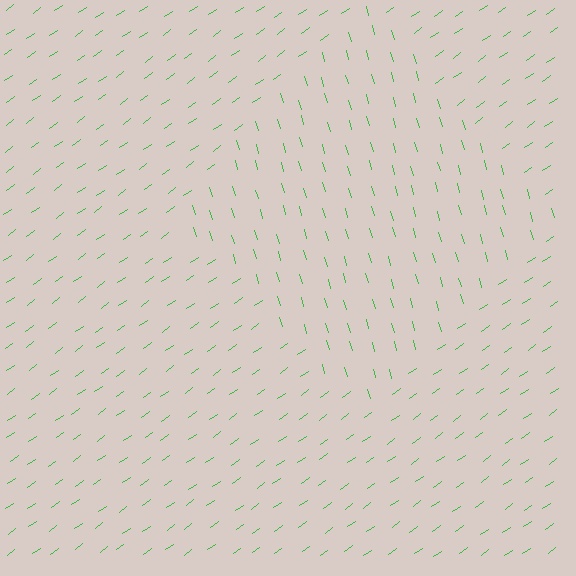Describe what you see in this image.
The image is filled with small green line segments. A diamond region in the image has lines oriented differently from the surrounding lines, creating a visible texture boundary.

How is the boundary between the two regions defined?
The boundary is defined purely by a change in line orientation (approximately 71 degrees difference). All lines are the same color and thickness.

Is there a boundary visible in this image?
Yes, there is a texture boundary formed by a change in line orientation.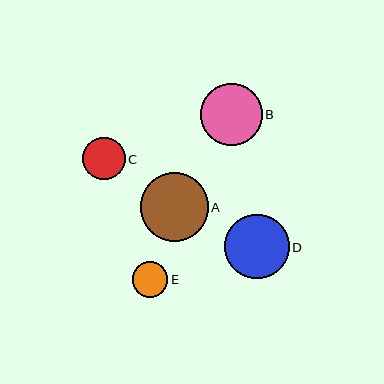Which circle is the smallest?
Circle E is the smallest with a size of approximately 35 pixels.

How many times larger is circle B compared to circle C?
Circle B is approximately 1.5 times the size of circle C.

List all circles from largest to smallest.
From largest to smallest: A, D, B, C, E.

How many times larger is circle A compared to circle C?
Circle A is approximately 1.6 times the size of circle C.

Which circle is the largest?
Circle A is the largest with a size of approximately 68 pixels.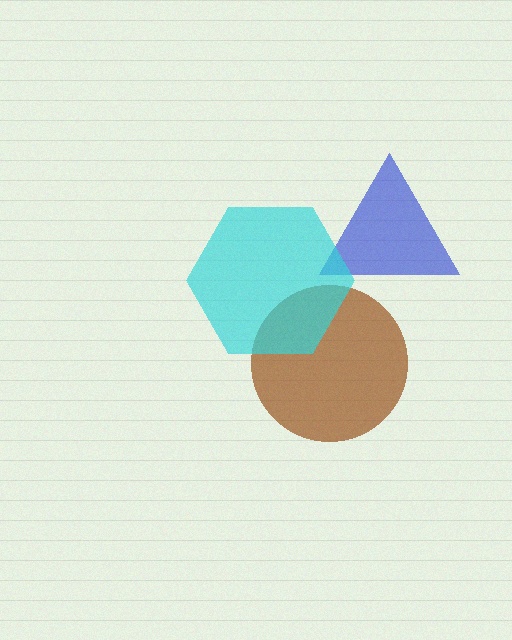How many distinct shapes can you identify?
There are 3 distinct shapes: a brown circle, a blue triangle, a cyan hexagon.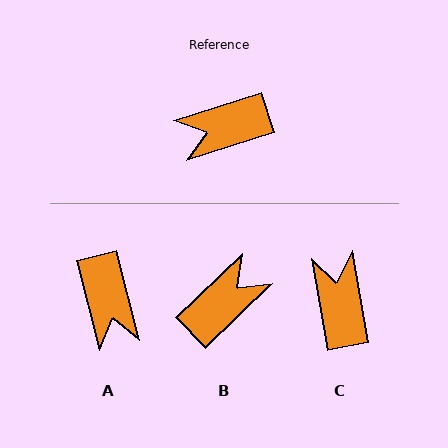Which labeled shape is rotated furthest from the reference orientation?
B, about 154 degrees away.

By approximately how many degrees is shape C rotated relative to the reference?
Approximately 97 degrees clockwise.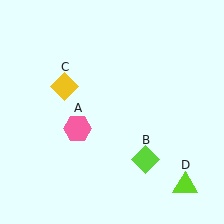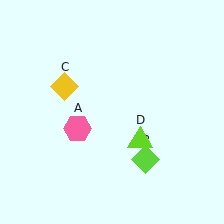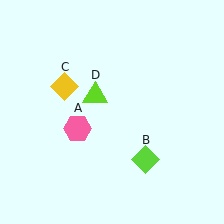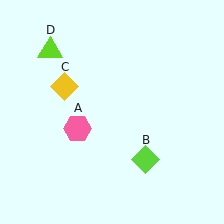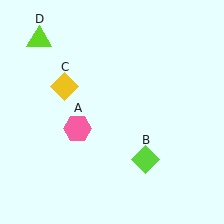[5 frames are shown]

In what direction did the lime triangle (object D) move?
The lime triangle (object D) moved up and to the left.